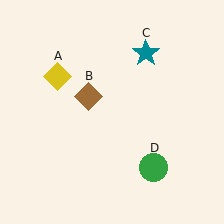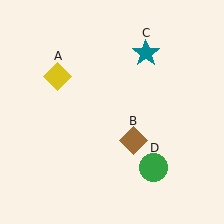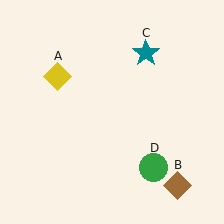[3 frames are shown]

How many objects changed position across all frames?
1 object changed position: brown diamond (object B).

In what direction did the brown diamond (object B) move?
The brown diamond (object B) moved down and to the right.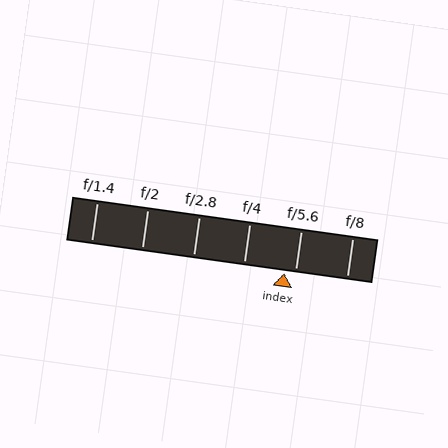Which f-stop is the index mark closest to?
The index mark is closest to f/5.6.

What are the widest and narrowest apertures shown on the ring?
The widest aperture shown is f/1.4 and the narrowest is f/8.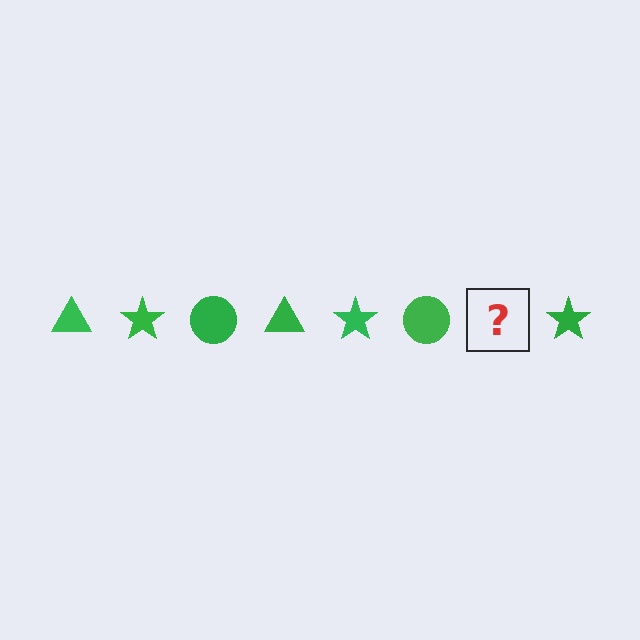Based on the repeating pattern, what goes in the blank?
The blank should be a green triangle.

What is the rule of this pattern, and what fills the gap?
The rule is that the pattern cycles through triangle, star, circle shapes in green. The gap should be filled with a green triangle.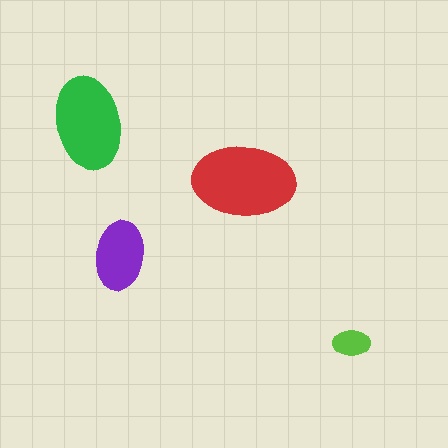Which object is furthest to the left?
The green ellipse is leftmost.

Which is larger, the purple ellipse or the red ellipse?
The red one.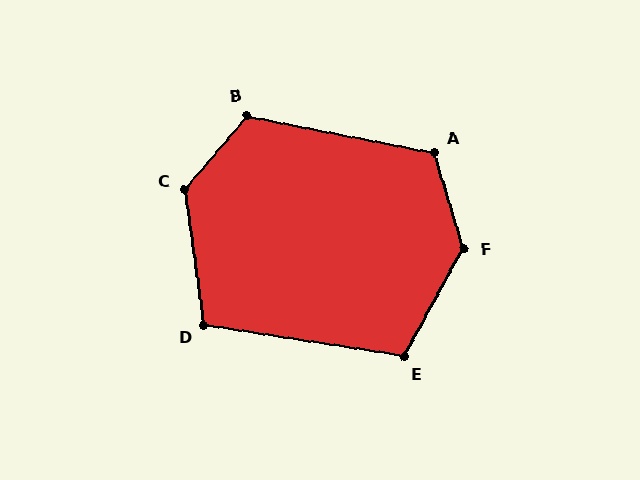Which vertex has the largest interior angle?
F, at approximately 134 degrees.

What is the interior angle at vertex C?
Approximately 132 degrees (obtuse).